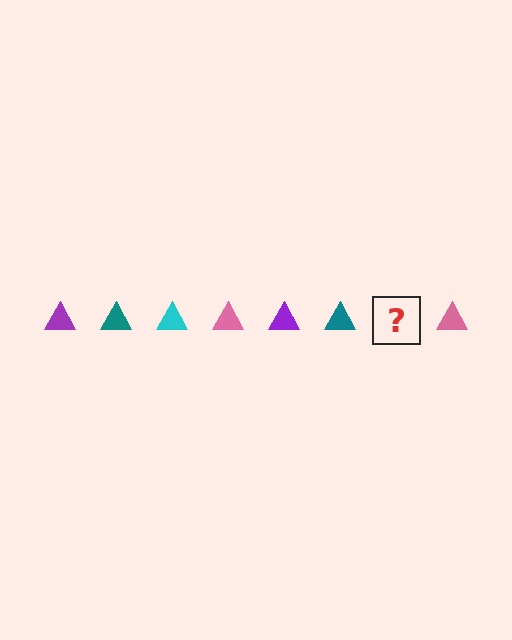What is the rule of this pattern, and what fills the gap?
The rule is that the pattern cycles through purple, teal, cyan, pink triangles. The gap should be filled with a cyan triangle.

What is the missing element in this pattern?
The missing element is a cyan triangle.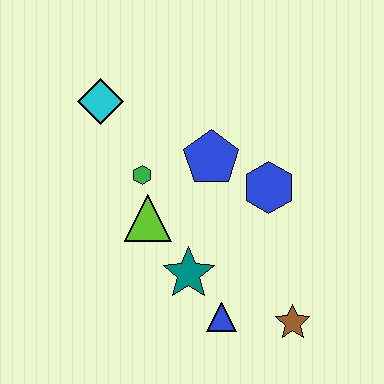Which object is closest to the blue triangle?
The teal star is closest to the blue triangle.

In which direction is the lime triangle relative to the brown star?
The lime triangle is to the left of the brown star.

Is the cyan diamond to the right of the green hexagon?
No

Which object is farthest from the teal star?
The cyan diamond is farthest from the teal star.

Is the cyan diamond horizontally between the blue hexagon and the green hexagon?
No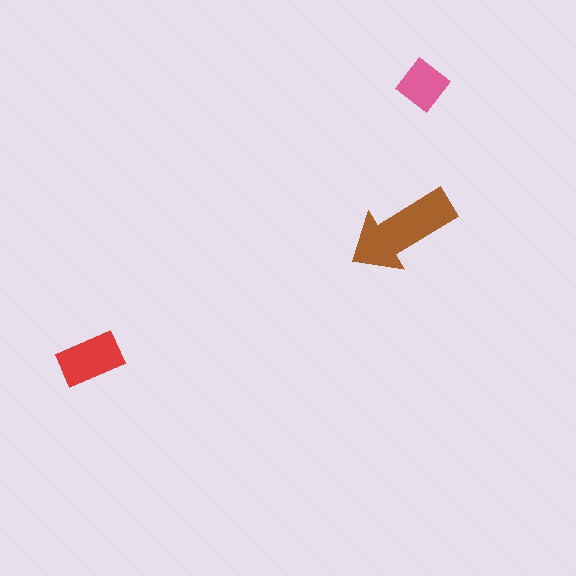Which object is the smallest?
The pink diamond.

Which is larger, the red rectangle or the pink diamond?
The red rectangle.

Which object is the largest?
The brown arrow.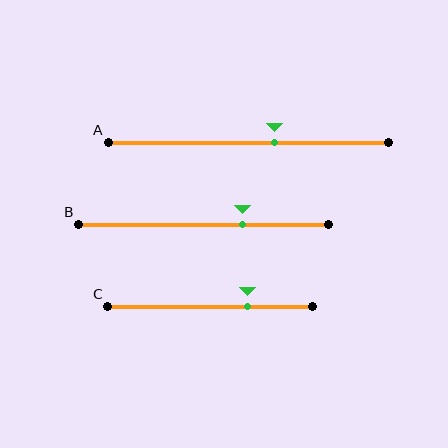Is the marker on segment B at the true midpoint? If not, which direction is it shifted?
No, the marker on segment B is shifted to the right by about 16% of the segment length.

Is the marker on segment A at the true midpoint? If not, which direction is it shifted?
No, the marker on segment A is shifted to the right by about 9% of the segment length.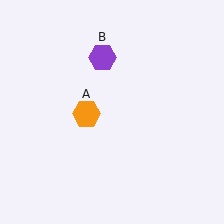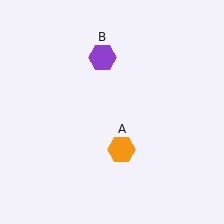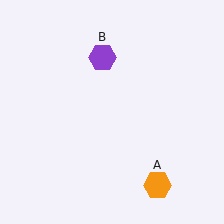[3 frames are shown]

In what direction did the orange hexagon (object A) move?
The orange hexagon (object A) moved down and to the right.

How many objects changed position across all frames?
1 object changed position: orange hexagon (object A).